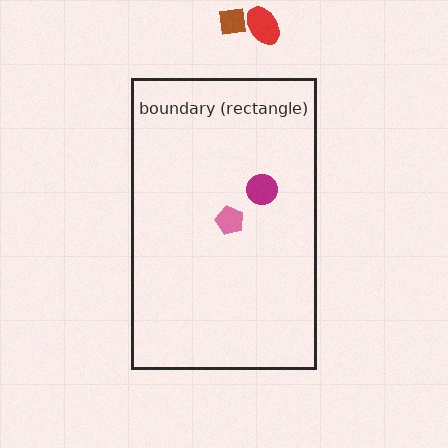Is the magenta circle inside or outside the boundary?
Inside.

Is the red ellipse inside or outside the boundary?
Outside.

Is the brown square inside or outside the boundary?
Outside.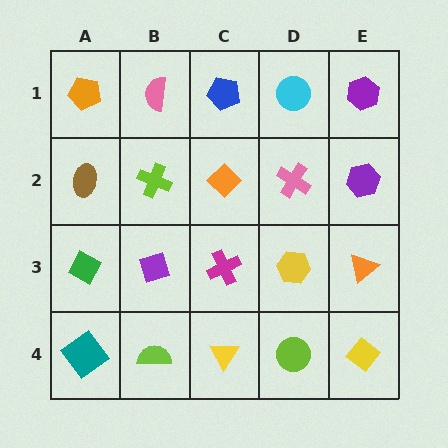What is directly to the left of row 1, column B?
An orange pentagon.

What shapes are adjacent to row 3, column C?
An orange diamond (row 2, column C), a yellow triangle (row 4, column C), a purple diamond (row 3, column B), a yellow hexagon (row 3, column D).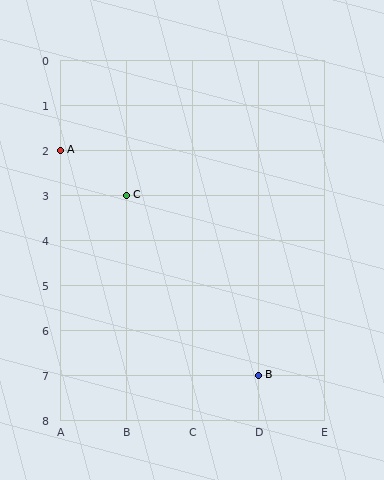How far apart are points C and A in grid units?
Points C and A are 1 column and 1 row apart (about 1.4 grid units diagonally).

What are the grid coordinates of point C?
Point C is at grid coordinates (B, 3).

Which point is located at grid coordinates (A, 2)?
Point A is at (A, 2).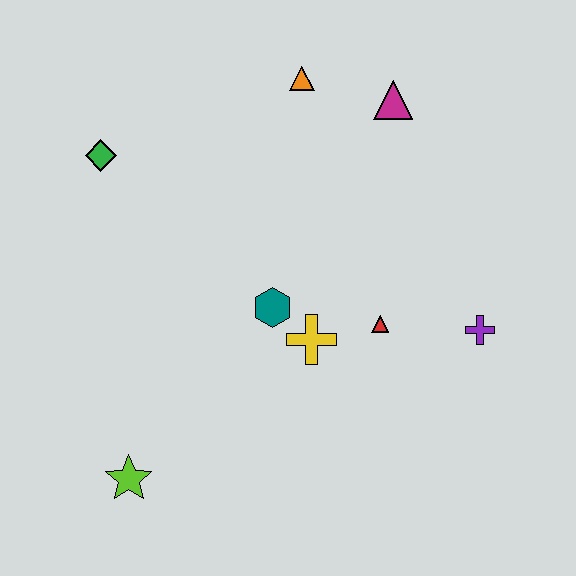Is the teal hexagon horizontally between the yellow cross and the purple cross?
No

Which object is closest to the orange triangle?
The magenta triangle is closest to the orange triangle.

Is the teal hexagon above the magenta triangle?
No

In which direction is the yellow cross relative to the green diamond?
The yellow cross is to the right of the green diamond.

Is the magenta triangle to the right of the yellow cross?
Yes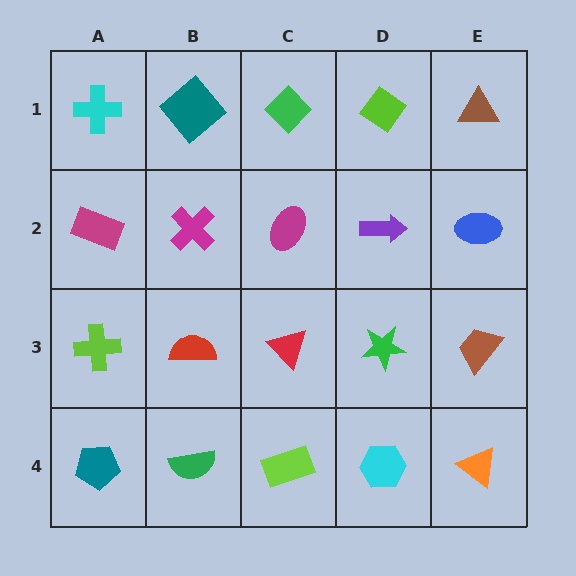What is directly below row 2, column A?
A lime cross.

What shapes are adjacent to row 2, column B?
A teal diamond (row 1, column B), a red semicircle (row 3, column B), a magenta rectangle (row 2, column A), a magenta ellipse (row 2, column C).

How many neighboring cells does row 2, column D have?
4.